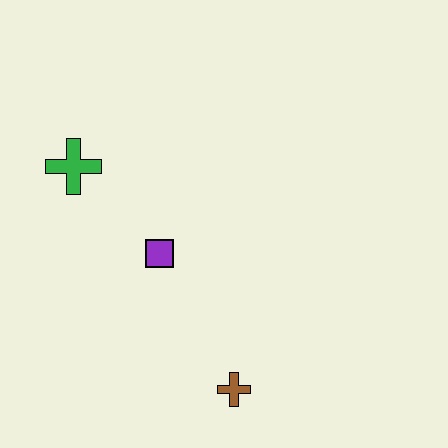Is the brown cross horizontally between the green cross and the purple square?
No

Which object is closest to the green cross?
The purple square is closest to the green cross.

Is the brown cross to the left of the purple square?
No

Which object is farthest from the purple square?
The brown cross is farthest from the purple square.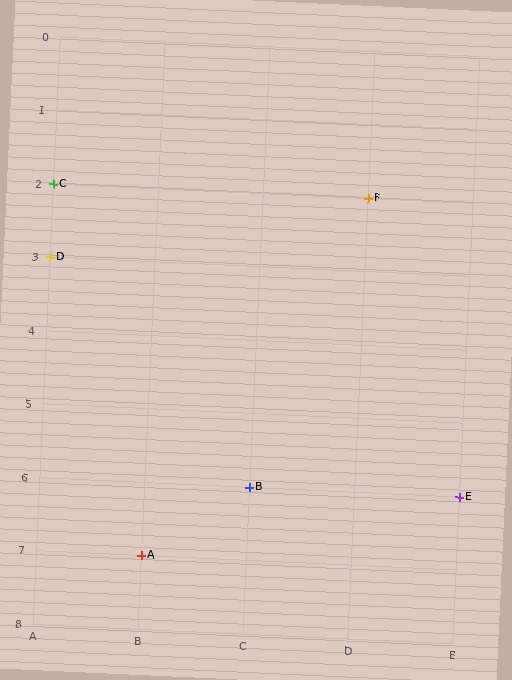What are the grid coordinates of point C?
Point C is at grid coordinates (A, 2).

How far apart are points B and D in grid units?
Points B and D are 2 columns and 3 rows apart (about 3.6 grid units diagonally).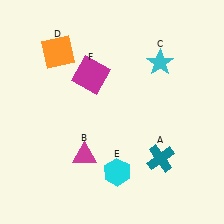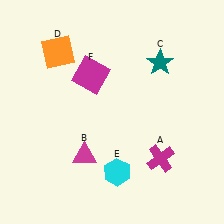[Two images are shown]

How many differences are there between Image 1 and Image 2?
There are 2 differences between the two images.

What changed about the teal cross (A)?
In Image 1, A is teal. In Image 2, it changed to magenta.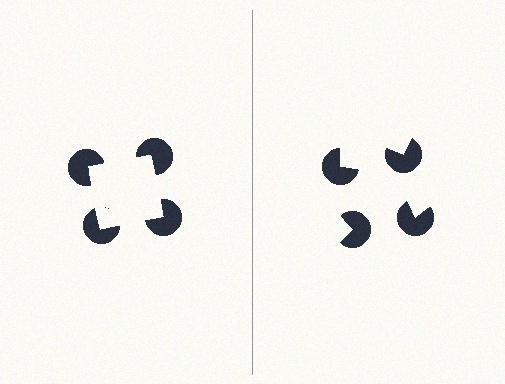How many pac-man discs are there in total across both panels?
8 — 4 on each side.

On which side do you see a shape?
An illusory square appears on the left side. On the right side the wedge cuts are rotated, so no coherent shape forms.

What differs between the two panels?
The pac-man discs are positioned identically on both sides; only the wedge orientations differ. On the left they align to a square; on the right they are misaligned.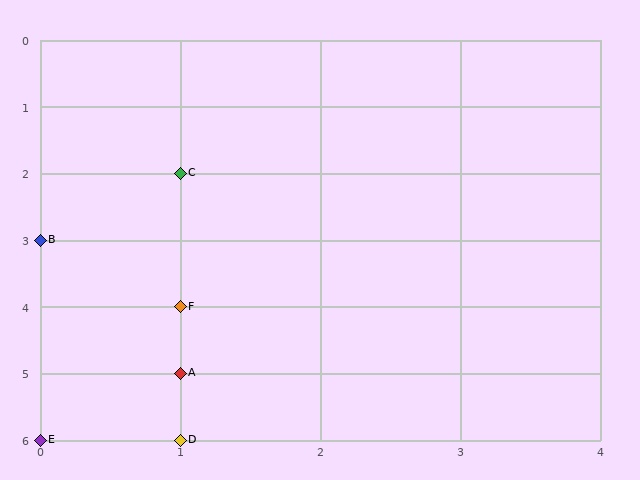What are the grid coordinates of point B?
Point B is at grid coordinates (0, 3).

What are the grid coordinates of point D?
Point D is at grid coordinates (1, 6).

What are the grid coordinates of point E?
Point E is at grid coordinates (0, 6).